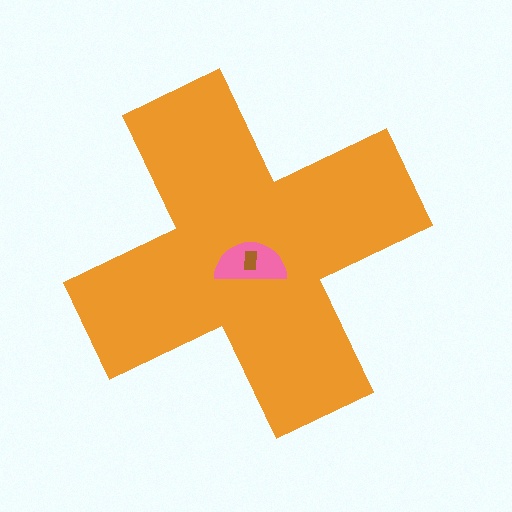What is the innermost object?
The brown rectangle.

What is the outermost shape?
The orange cross.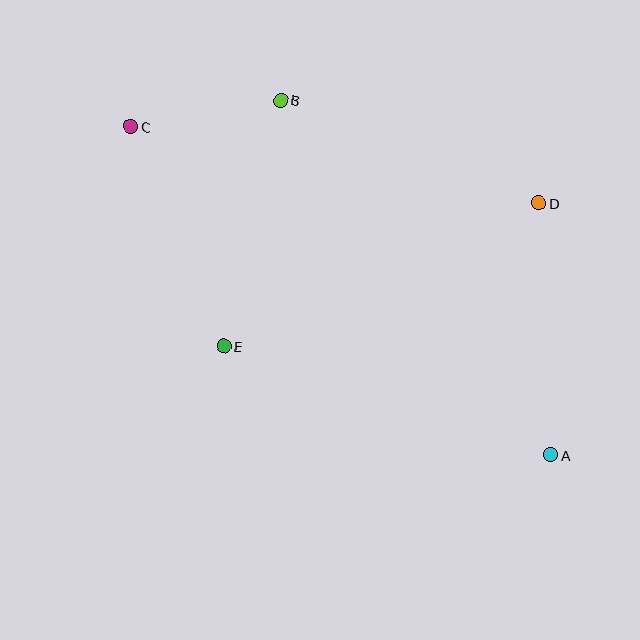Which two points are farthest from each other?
Points A and C are farthest from each other.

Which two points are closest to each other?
Points B and C are closest to each other.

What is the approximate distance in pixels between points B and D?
The distance between B and D is approximately 278 pixels.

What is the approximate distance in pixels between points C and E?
The distance between C and E is approximately 239 pixels.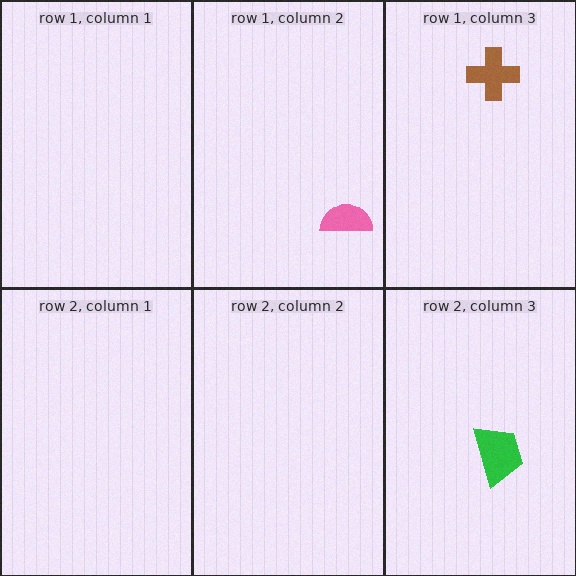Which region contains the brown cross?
The row 1, column 3 region.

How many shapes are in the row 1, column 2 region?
1.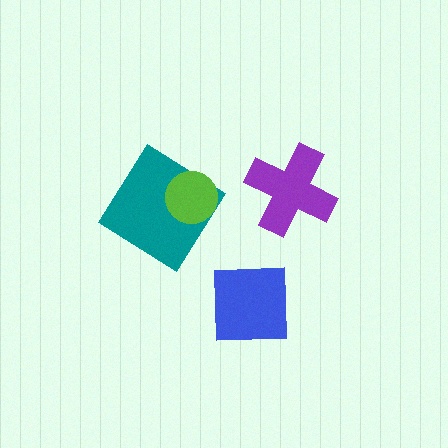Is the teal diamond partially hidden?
Yes, it is partially covered by another shape.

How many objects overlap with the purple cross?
0 objects overlap with the purple cross.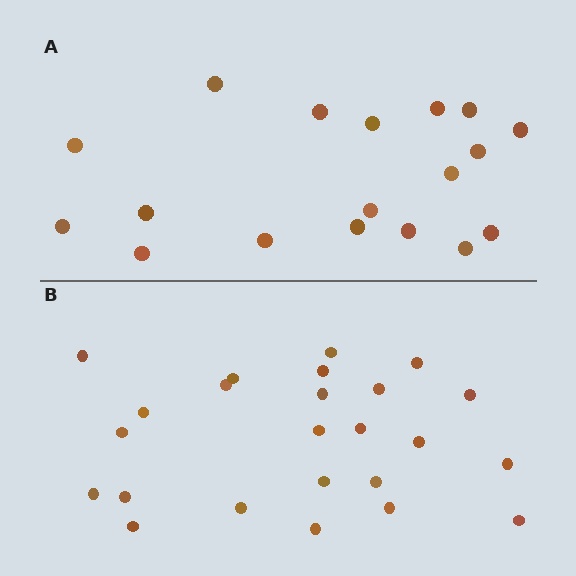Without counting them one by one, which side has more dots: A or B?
Region B (the bottom region) has more dots.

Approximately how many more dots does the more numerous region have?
Region B has about 6 more dots than region A.